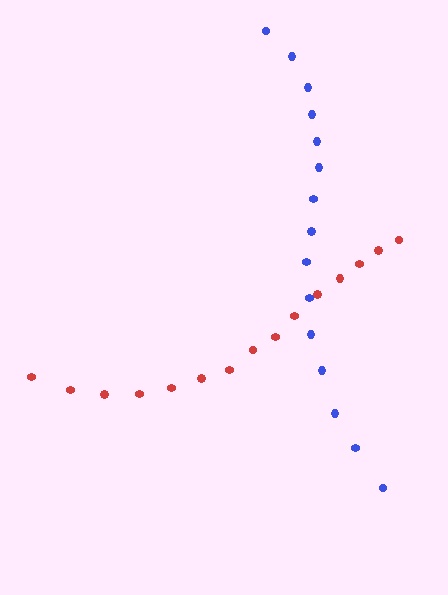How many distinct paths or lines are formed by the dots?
There are 2 distinct paths.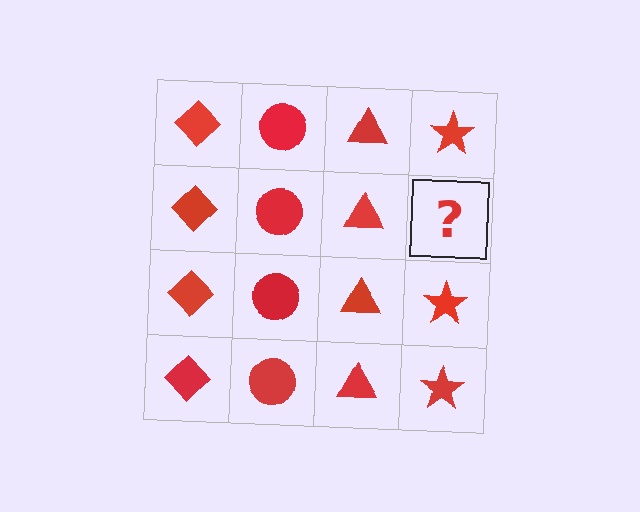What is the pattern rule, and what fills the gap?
The rule is that each column has a consistent shape. The gap should be filled with a red star.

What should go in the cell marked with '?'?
The missing cell should contain a red star.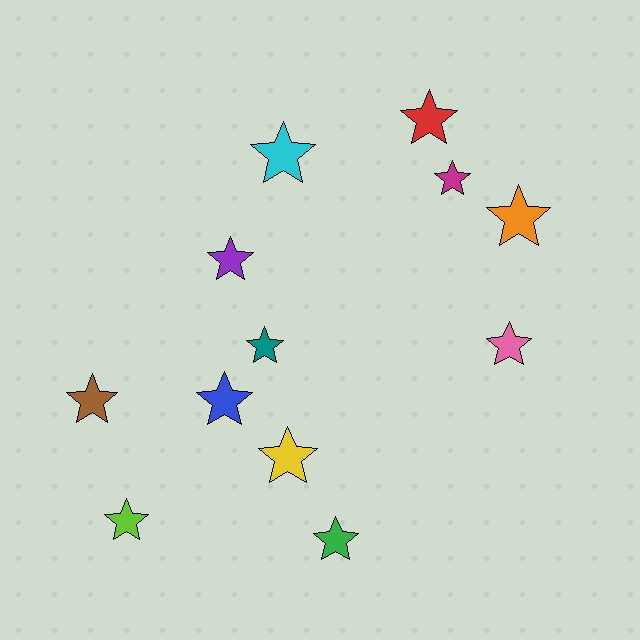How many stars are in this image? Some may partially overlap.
There are 12 stars.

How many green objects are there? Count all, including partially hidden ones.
There is 1 green object.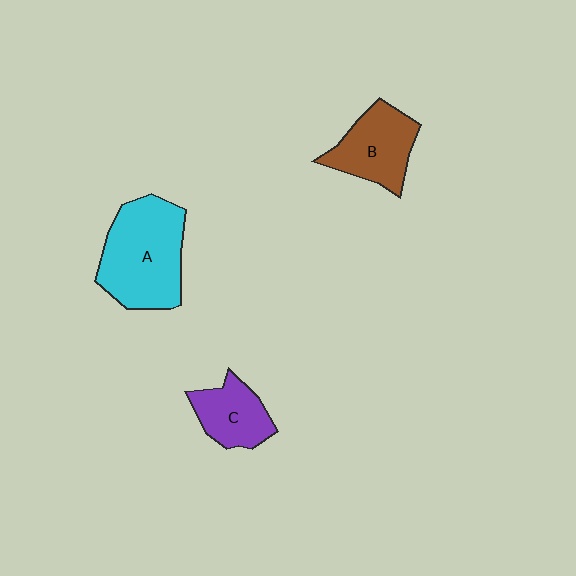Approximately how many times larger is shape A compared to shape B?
Approximately 1.5 times.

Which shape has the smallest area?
Shape C (purple).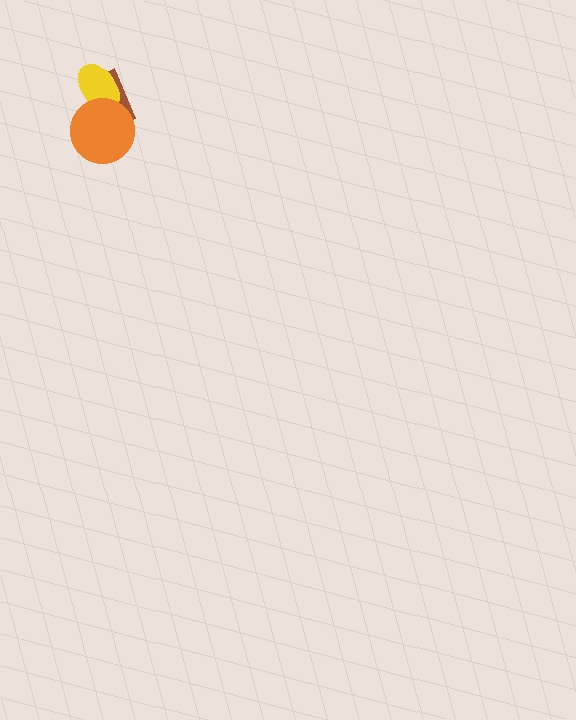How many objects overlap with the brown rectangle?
2 objects overlap with the brown rectangle.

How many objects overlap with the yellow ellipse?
2 objects overlap with the yellow ellipse.